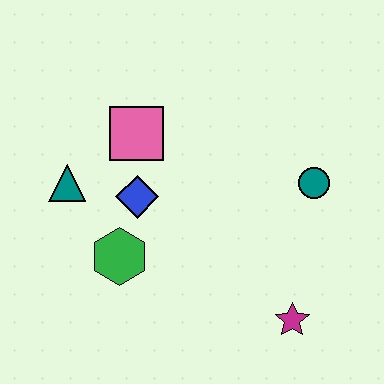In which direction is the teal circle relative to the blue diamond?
The teal circle is to the right of the blue diamond.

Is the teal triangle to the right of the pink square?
No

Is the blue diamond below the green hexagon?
No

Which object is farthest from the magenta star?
The teal triangle is farthest from the magenta star.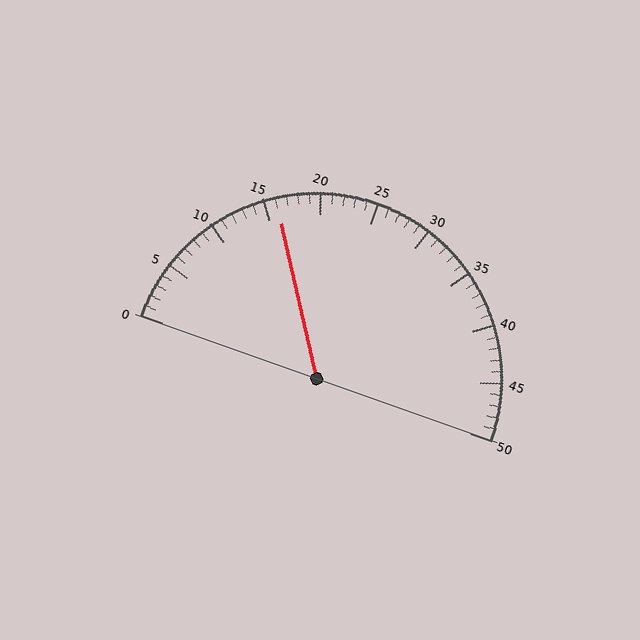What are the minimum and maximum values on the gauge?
The gauge ranges from 0 to 50.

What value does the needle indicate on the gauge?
The needle indicates approximately 16.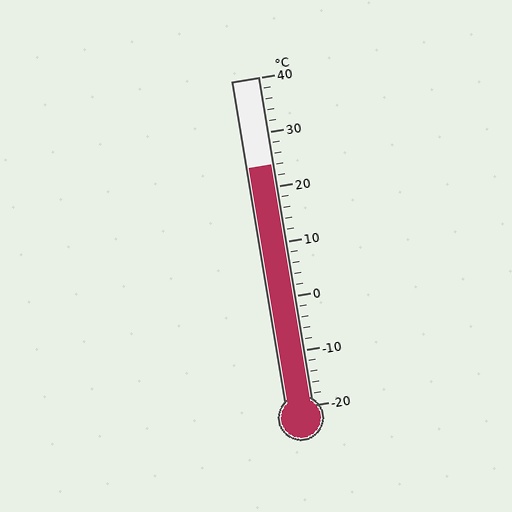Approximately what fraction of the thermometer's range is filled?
The thermometer is filled to approximately 75% of its range.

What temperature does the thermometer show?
The thermometer shows approximately 24°C.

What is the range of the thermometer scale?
The thermometer scale ranges from -20°C to 40°C.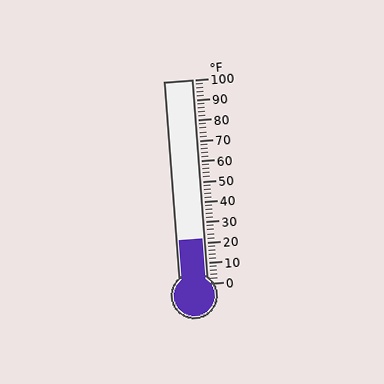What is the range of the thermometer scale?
The thermometer scale ranges from 0°F to 100°F.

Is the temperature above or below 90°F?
The temperature is below 90°F.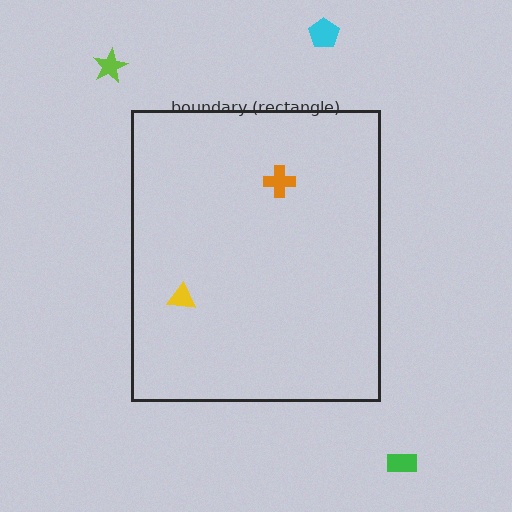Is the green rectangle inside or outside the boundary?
Outside.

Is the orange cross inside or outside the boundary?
Inside.